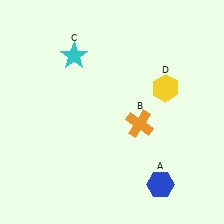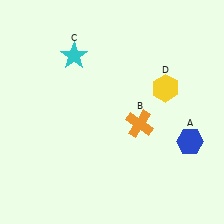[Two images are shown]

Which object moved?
The blue hexagon (A) moved up.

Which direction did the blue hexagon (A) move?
The blue hexagon (A) moved up.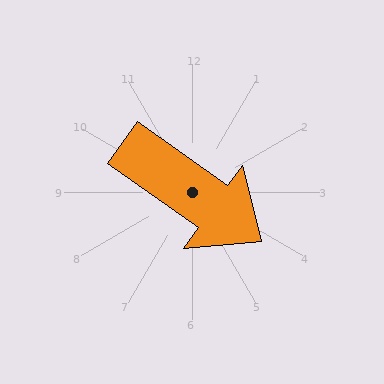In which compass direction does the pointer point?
Southeast.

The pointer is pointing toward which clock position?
Roughly 4 o'clock.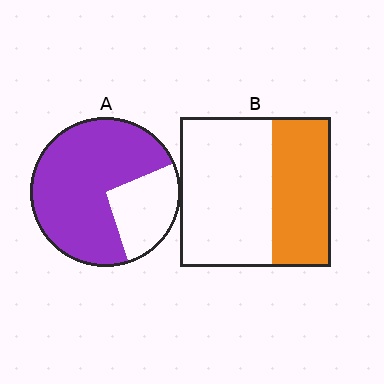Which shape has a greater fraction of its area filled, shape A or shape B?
Shape A.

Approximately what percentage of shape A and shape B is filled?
A is approximately 75% and B is approximately 40%.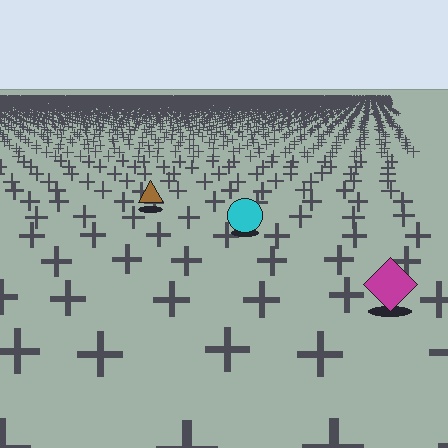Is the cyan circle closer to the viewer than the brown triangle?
Yes. The cyan circle is closer — you can tell from the texture gradient: the ground texture is coarser near it.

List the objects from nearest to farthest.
From nearest to farthest: the magenta diamond, the cyan circle, the brown triangle.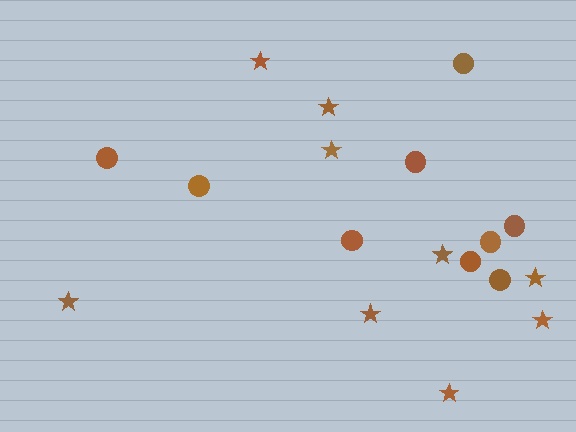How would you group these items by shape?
There are 2 groups: one group of circles (9) and one group of stars (9).